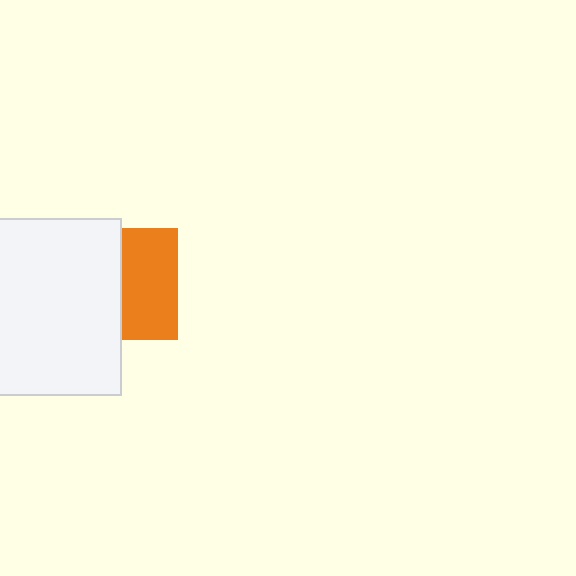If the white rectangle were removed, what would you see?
You would see the complete orange square.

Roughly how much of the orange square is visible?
About half of it is visible (roughly 50%).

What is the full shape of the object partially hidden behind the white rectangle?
The partially hidden object is an orange square.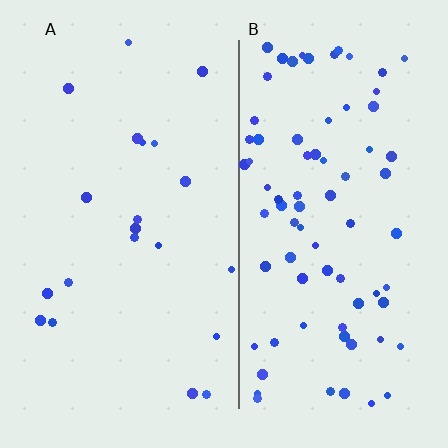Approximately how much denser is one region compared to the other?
Approximately 3.8× — region B over region A.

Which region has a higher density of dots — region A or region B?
B (the right).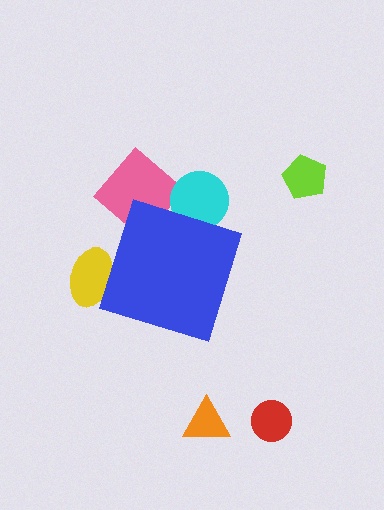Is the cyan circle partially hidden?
Yes, the cyan circle is partially hidden behind the blue diamond.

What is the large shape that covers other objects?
A blue diamond.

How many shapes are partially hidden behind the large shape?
3 shapes are partially hidden.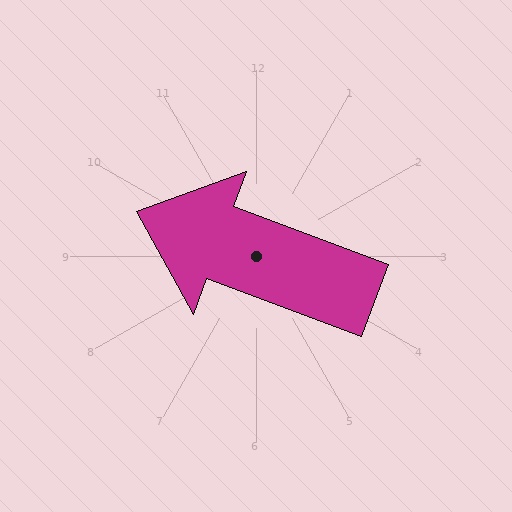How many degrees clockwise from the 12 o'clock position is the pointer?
Approximately 290 degrees.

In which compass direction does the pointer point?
West.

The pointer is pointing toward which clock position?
Roughly 10 o'clock.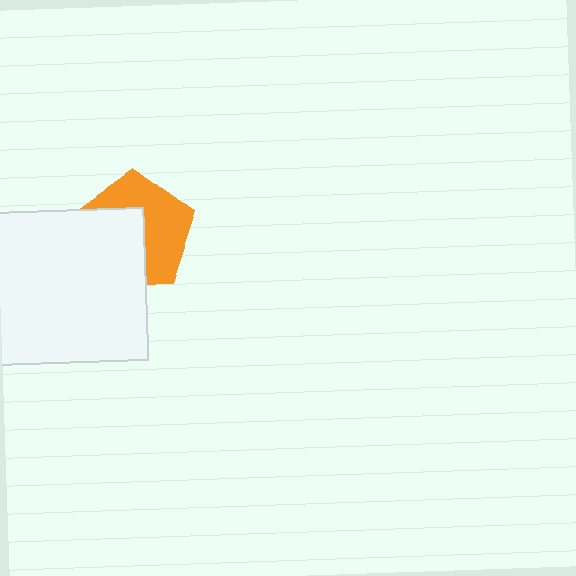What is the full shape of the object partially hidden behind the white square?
The partially hidden object is an orange pentagon.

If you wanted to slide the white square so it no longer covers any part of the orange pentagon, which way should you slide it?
Slide it toward the lower-left — that is the most direct way to separate the two shapes.